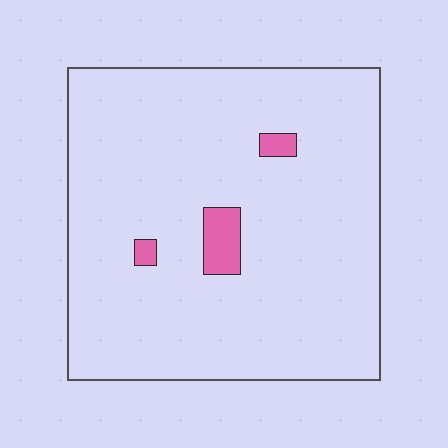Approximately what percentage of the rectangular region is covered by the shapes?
Approximately 5%.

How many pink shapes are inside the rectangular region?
3.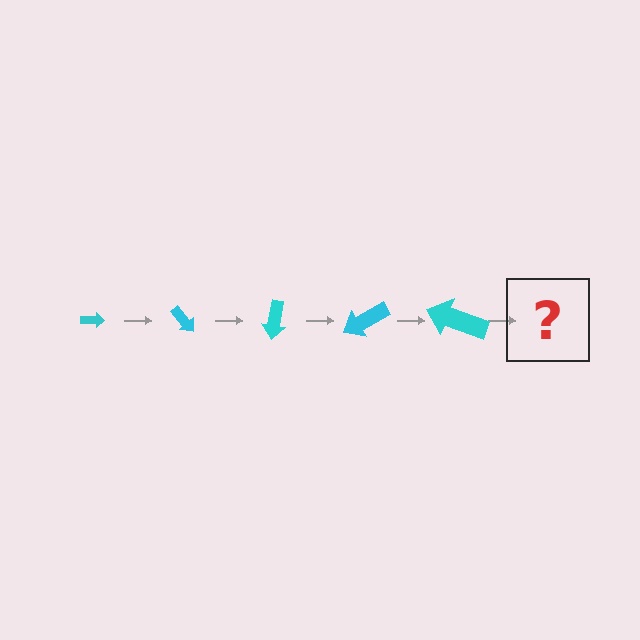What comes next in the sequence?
The next element should be an arrow, larger than the previous one and rotated 250 degrees from the start.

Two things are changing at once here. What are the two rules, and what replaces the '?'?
The two rules are that the arrow grows larger each step and it rotates 50 degrees each step. The '?' should be an arrow, larger than the previous one and rotated 250 degrees from the start.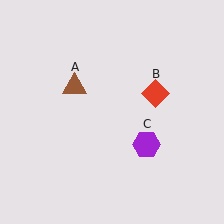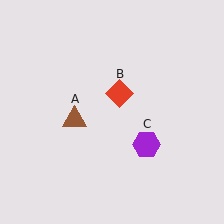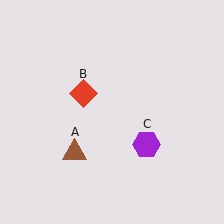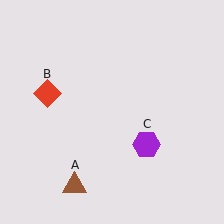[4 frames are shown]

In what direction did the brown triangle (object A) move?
The brown triangle (object A) moved down.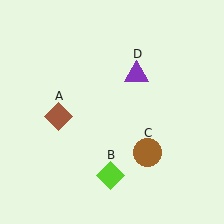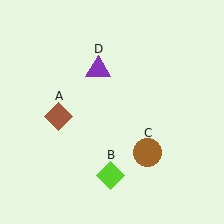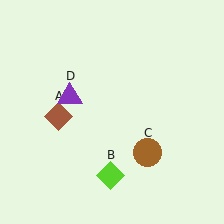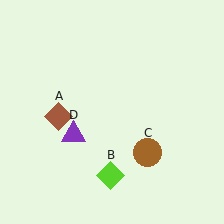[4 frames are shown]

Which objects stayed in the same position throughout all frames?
Brown diamond (object A) and lime diamond (object B) and brown circle (object C) remained stationary.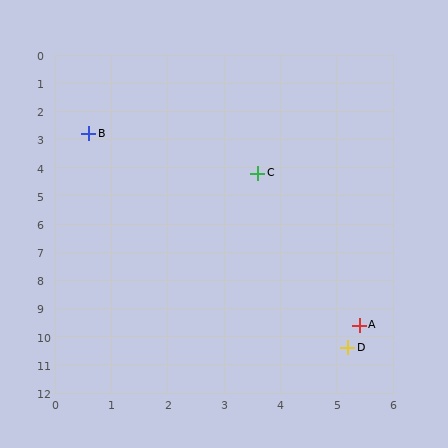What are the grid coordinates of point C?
Point C is at approximately (3.6, 4.2).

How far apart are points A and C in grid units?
Points A and C are about 5.7 grid units apart.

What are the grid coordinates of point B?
Point B is at approximately (0.6, 2.8).